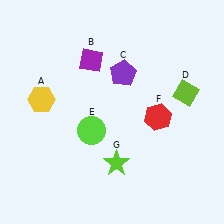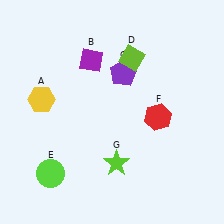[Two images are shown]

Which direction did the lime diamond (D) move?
The lime diamond (D) moved left.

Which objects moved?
The objects that moved are: the lime diamond (D), the lime circle (E).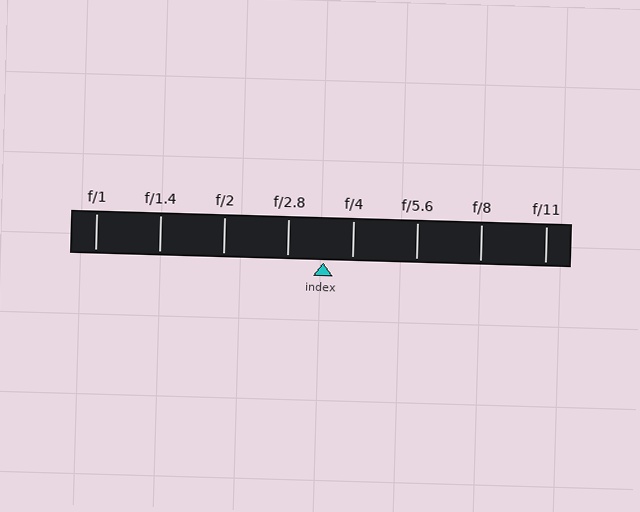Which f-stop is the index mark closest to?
The index mark is closest to f/4.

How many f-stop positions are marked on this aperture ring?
There are 8 f-stop positions marked.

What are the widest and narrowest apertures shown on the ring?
The widest aperture shown is f/1 and the narrowest is f/11.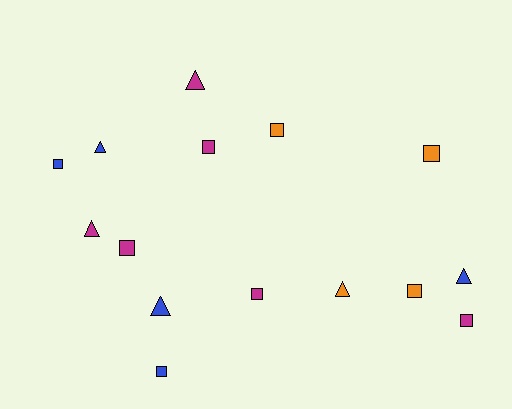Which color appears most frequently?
Magenta, with 6 objects.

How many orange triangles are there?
There is 1 orange triangle.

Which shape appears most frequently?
Square, with 9 objects.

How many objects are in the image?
There are 15 objects.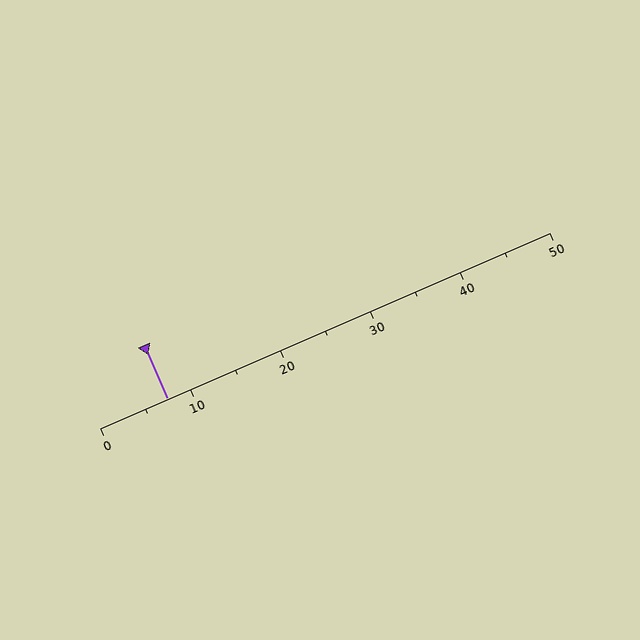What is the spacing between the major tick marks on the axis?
The major ticks are spaced 10 apart.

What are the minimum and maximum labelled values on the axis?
The axis runs from 0 to 50.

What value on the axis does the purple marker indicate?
The marker indicates approximately 7.5.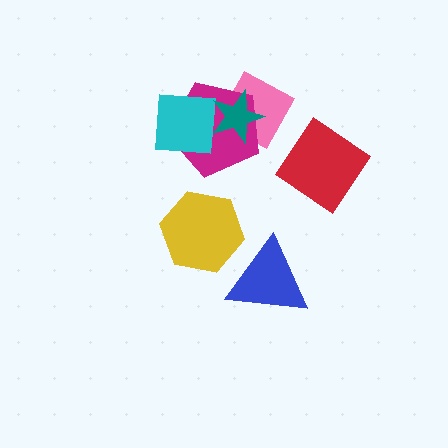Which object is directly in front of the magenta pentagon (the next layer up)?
The cyan square is directly in front of the magenta pentagon.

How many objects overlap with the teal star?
2 objects overlap with the teal star.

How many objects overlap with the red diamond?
0 objects overlap with the red diamond.